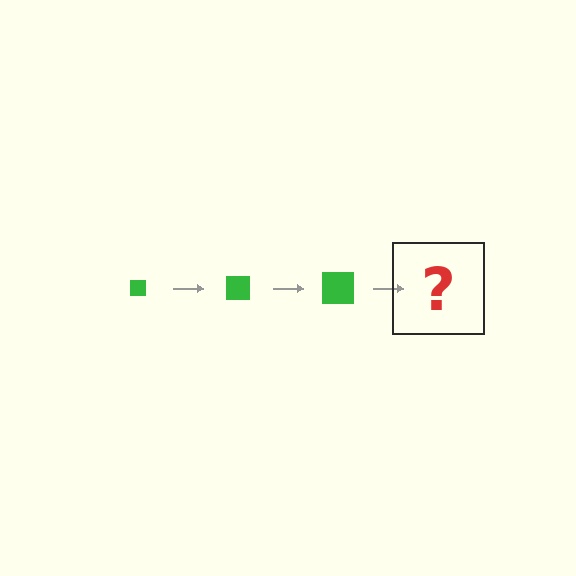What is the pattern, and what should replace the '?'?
The pattern is that the square gets progressively larger each step. The '?' should be a green square, larger than the previous one.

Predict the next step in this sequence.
The next step is a green square, larger than the previous one.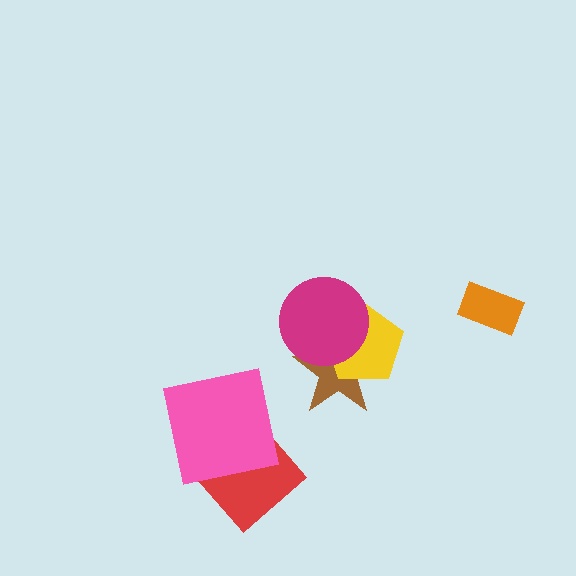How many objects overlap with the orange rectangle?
0 objects overlap with the orange rectangle.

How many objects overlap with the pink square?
1 object overlaps with the pink square.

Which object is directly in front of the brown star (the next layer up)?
The yellow pentagon is directly in front of the brown star.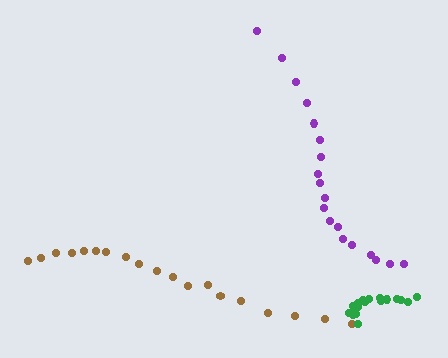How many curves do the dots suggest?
There are 3 distinct paths.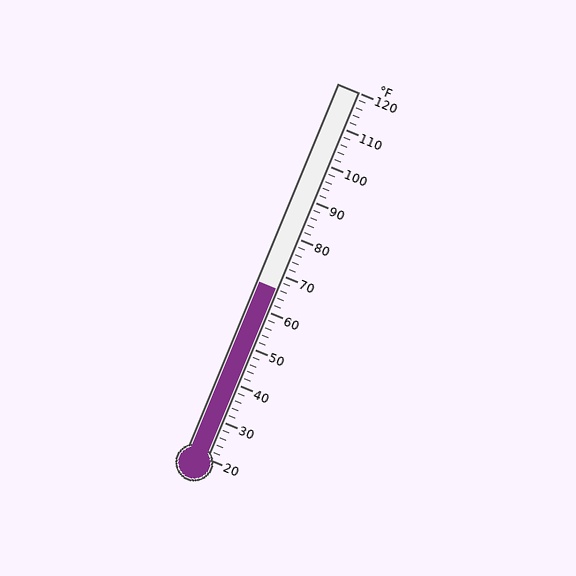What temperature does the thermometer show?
The thermometer shows approximately 66°F.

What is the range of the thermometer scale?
The thermometer scale ranges from 20°F to 120°F.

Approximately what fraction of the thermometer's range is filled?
The thermometer is filled to approximately 45% of its range.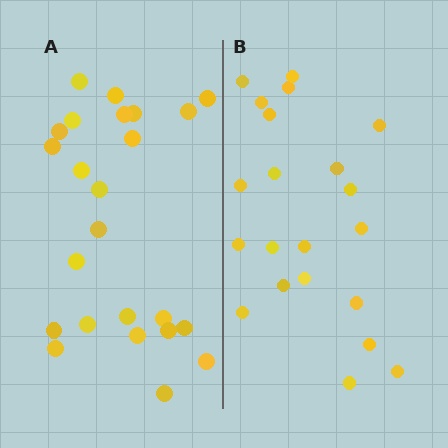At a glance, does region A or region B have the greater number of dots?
Region A (the left region) has more dots.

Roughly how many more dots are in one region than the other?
Region A has just a few more — roughly 2 or 3 more dots than region B.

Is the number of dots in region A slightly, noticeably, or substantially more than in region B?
Region A has only slightly more — the two regions are fairly close. The ratio is roughly 1.1 to 1.